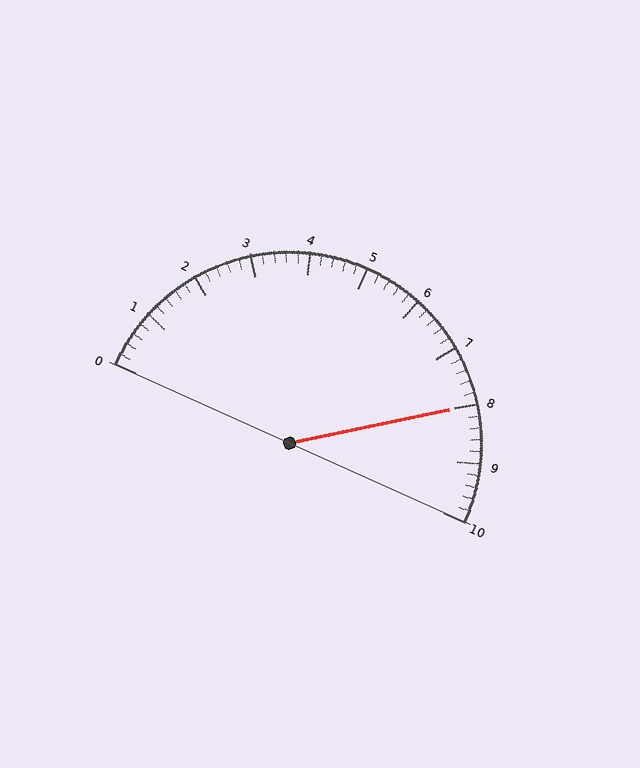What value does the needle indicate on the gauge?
The needle indicates approximately 8.0.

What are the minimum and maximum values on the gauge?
The gauge ranges from 0 to 10.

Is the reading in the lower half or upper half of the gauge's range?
The reading is in the upper half of the range (0 to 10).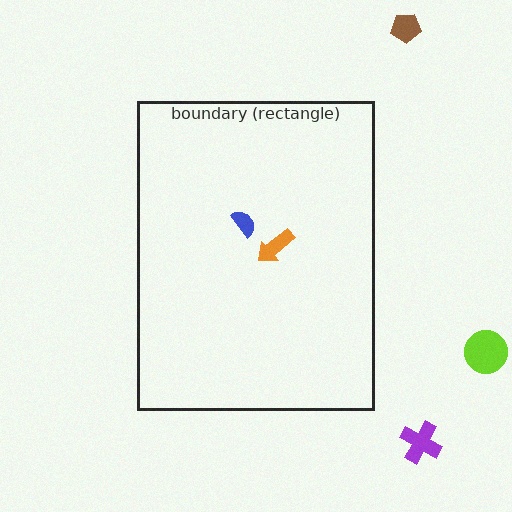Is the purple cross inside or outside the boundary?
Outside.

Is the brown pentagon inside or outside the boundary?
Outside.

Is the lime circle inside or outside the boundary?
Outside.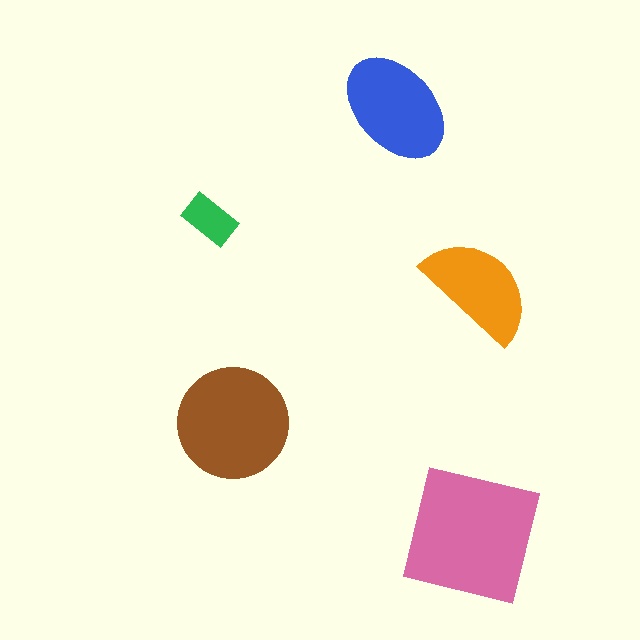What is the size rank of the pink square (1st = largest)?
1st.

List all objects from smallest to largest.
The green rectangle, the orange semicircle, the blue ellipse, the brown circle, the pink square.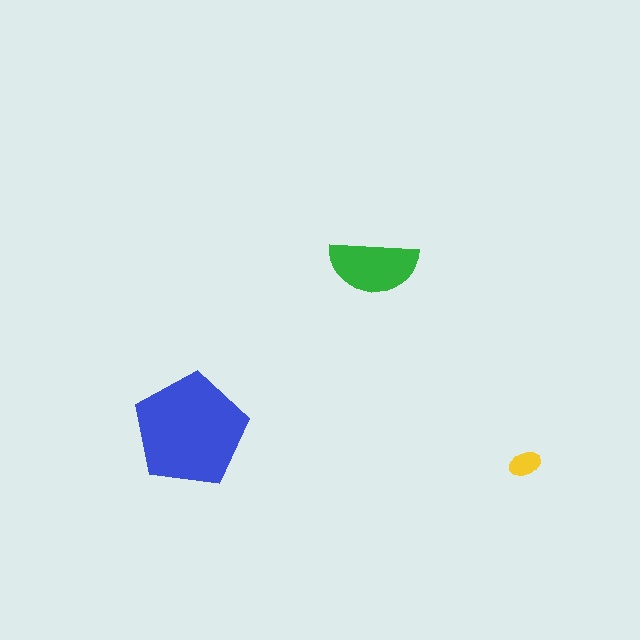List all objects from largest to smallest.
The blue pentagon, the green semicircle, the yellow ellipse.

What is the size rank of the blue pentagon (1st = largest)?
1st.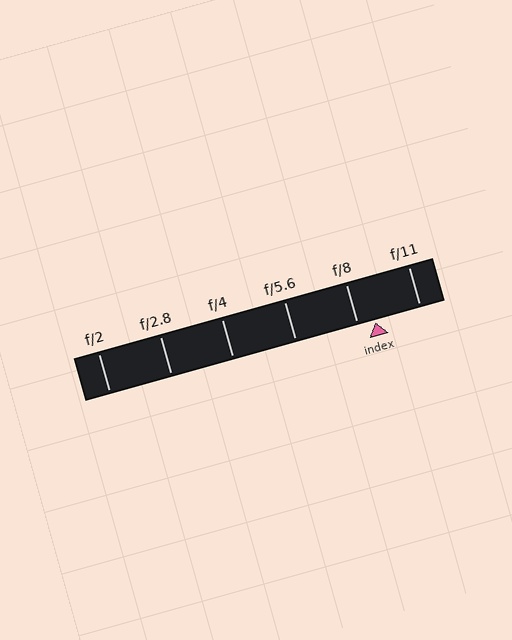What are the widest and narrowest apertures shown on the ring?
The widest aperture shown is f/2 and the narrowest is f/11.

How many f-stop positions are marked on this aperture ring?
There are 6 f-stop positions marked.